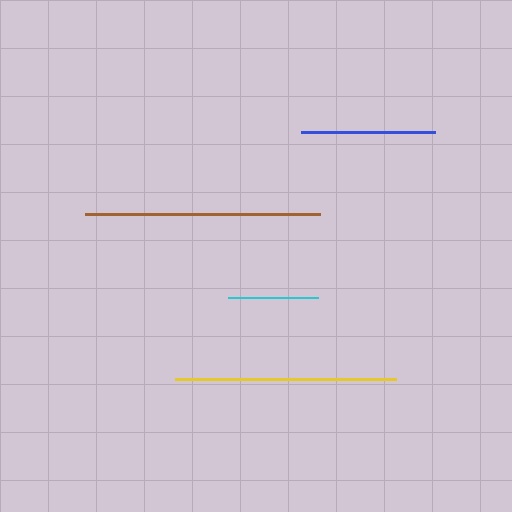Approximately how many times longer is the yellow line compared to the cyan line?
The yellow line is approximately 2.4 times the length of the cyan line.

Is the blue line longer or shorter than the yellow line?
The yellow line is longer than the blue line.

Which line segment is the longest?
The brown line is the longest at approximately 235 pixels.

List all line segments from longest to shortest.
From longest to shortest: brown, yellow, blue, cyan.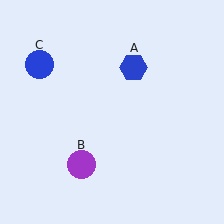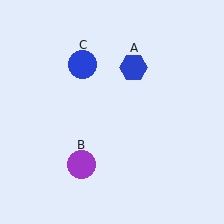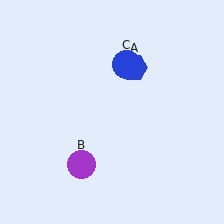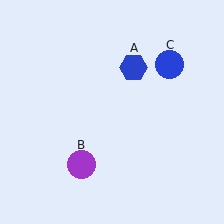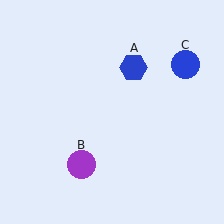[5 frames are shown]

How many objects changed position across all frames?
1 object changed position: blue circle (object C).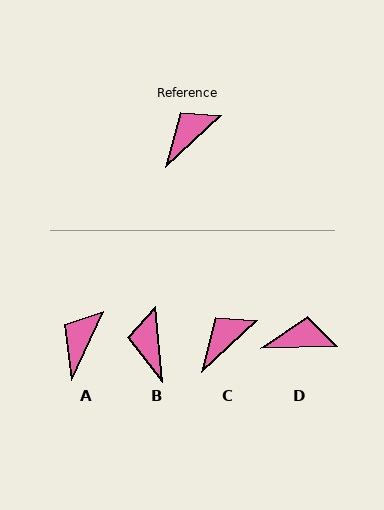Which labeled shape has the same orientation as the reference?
C.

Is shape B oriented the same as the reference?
No, it is off by about 53 degrees.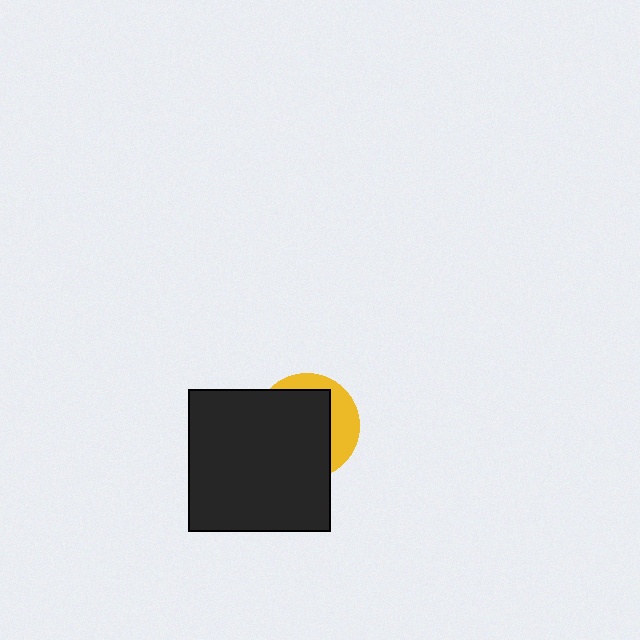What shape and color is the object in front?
The object in front is a black square.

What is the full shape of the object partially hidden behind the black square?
The partially hidden object is a yellow circle.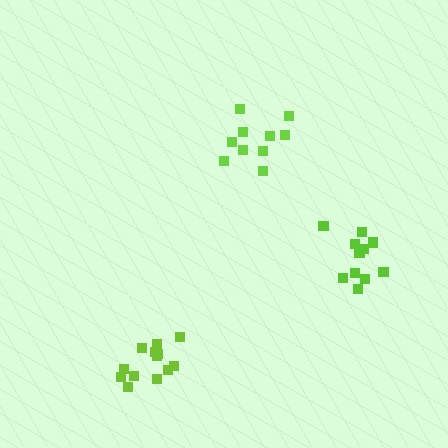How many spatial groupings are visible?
There are 3 spatial groupings.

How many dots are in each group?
Group 1: 13 dots, Group 2: 10 dots, Group 3: 11 dots (34 total).